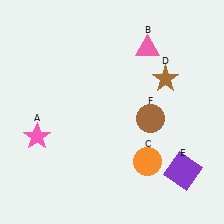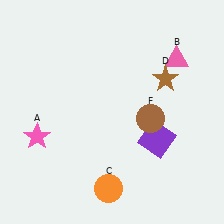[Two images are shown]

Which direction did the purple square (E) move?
The purple square (E) moved up.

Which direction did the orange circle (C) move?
The orange circle (C) moved left.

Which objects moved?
The objects that moved are: the pink triangle (B), the orange circle (C), the purple square (E).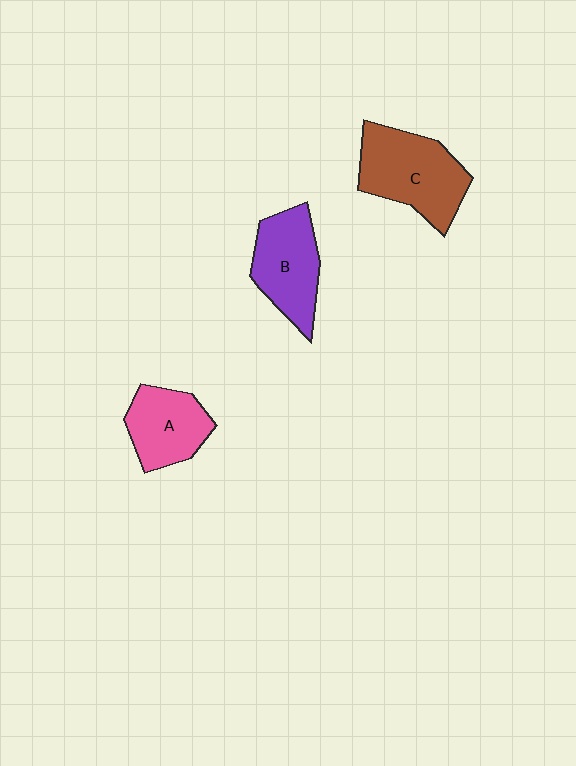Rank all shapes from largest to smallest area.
From largest to smallest: C (brown), B (purple), A (pink).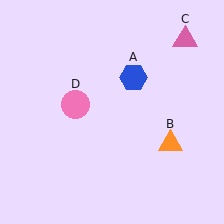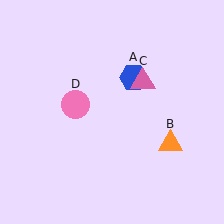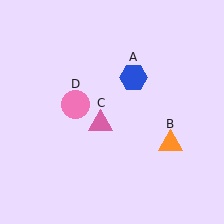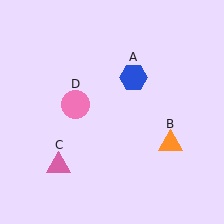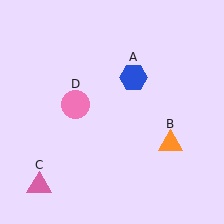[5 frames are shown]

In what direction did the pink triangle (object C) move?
The pink triangle (object C) moved down and to the left.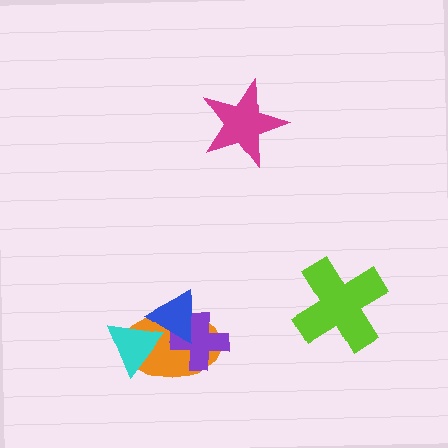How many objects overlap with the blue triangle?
3 objects overlap with the blue triangle.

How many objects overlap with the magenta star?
0 objects overlap with the magenta star.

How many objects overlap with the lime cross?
0 objects overlap with the lime cross.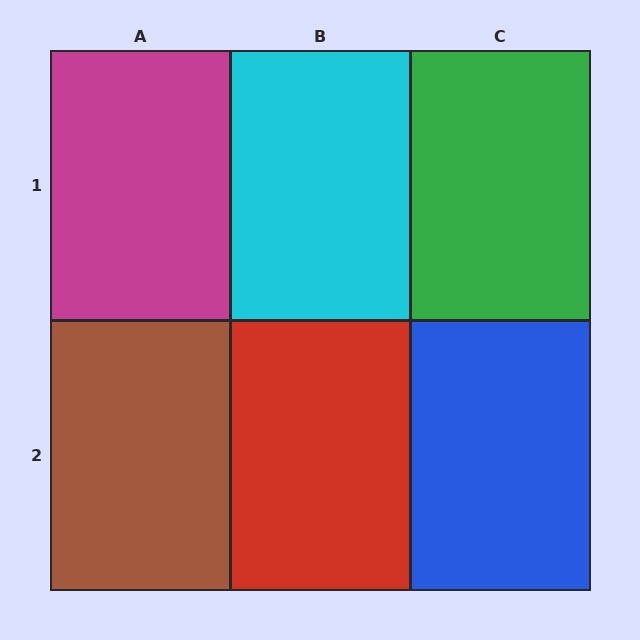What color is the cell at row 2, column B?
Red.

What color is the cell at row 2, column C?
Blue.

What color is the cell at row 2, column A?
Brown.